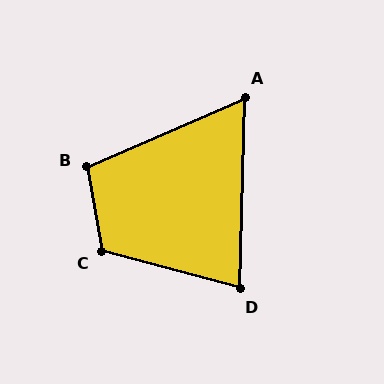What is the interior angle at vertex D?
Approximately 77 degrees (acute).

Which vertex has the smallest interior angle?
A, at approximately 65 degrees.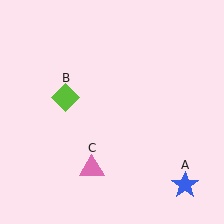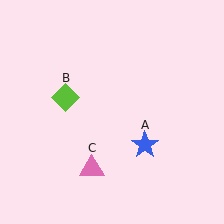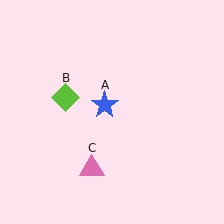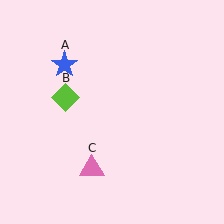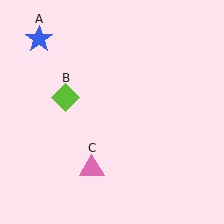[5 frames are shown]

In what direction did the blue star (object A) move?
The blue star (object A) moved up and to the left.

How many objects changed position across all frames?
1 object changed position: blue star (object A).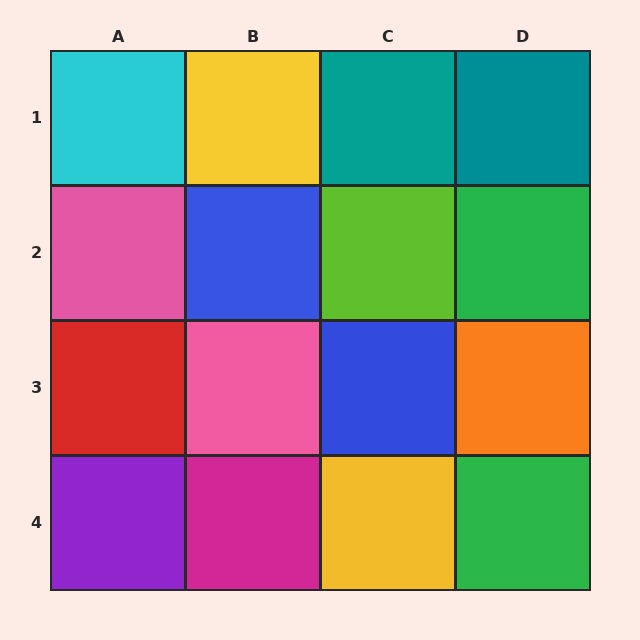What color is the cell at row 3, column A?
Red.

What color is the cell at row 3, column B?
Pink.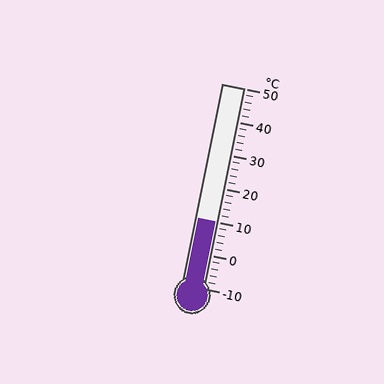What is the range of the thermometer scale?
The thermometer scale ranges from -10°C to 50°C.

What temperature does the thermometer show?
The thermometer shows approximately 10°C.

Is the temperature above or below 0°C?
The temperature is above 0°C.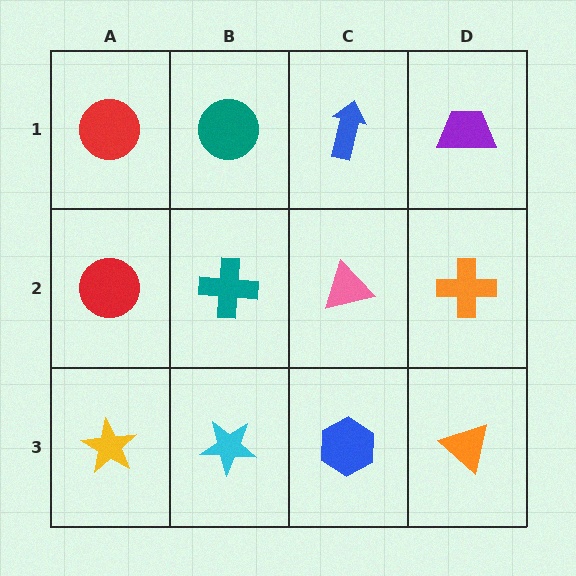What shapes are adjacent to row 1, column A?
A red circle (row 2, column A), a teal circle (row 1, column B).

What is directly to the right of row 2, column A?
A teal cross.